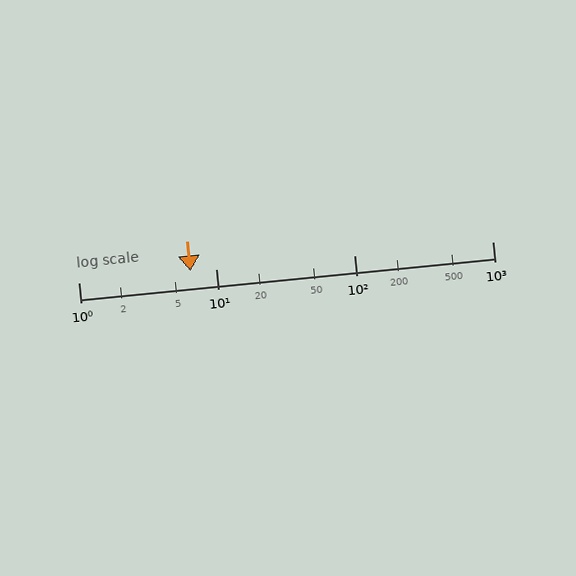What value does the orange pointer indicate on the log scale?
The pointer indicates approximately 6.5.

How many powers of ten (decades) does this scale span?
The scale spans 3 decades, from 1 to 1000.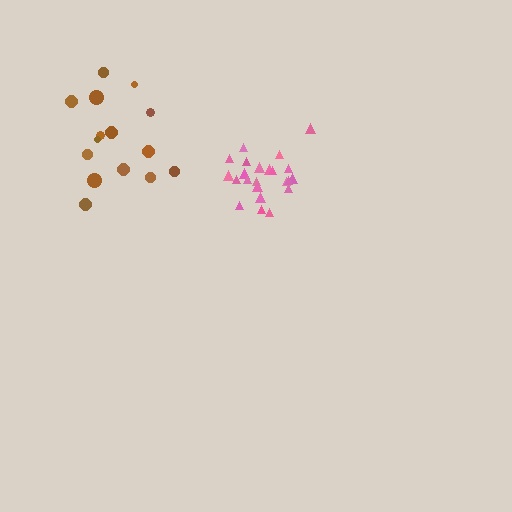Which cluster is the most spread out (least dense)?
Brown.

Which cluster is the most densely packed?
Pink.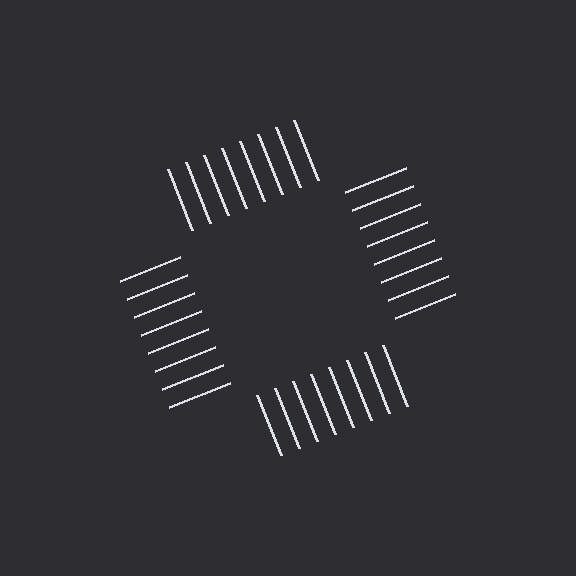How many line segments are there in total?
32 — 8 along each of the 4 edges.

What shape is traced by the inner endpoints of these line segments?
An illusory square — the line segments terminate on its edges but no continuous stroke is drawn.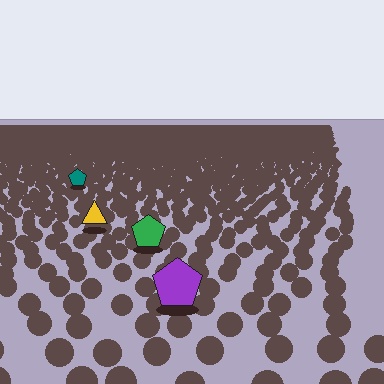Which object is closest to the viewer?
The purple pentagon is closest. The texture marks near it are larger and more spread out.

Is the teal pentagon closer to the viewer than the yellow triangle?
No. The yellow triangle is closer — you can tell from the texture gradient: the ground texture is coarser near it.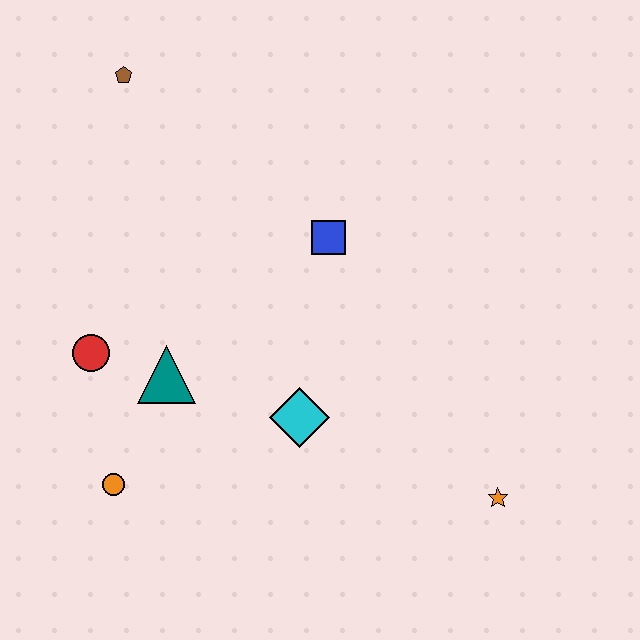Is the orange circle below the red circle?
Yes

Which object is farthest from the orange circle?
The brown pentagon is farthest from the orange circle.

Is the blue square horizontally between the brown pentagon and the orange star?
Yes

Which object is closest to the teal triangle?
The red circle is closest to the teal triangle.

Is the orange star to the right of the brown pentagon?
Yes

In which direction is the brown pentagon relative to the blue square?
The brown pentagon is to the left of the blue square.